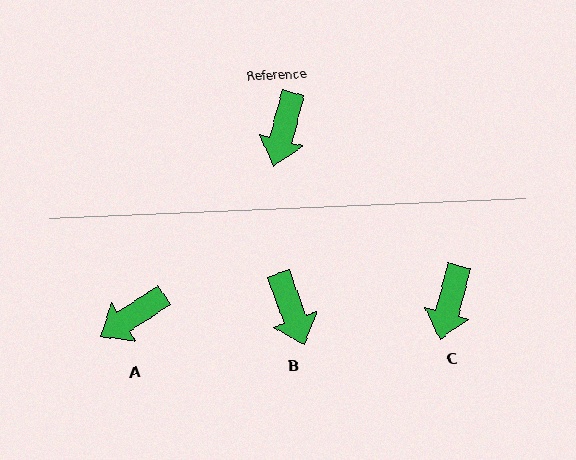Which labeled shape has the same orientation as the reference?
C.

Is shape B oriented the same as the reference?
No, it is off by about 35 degrees.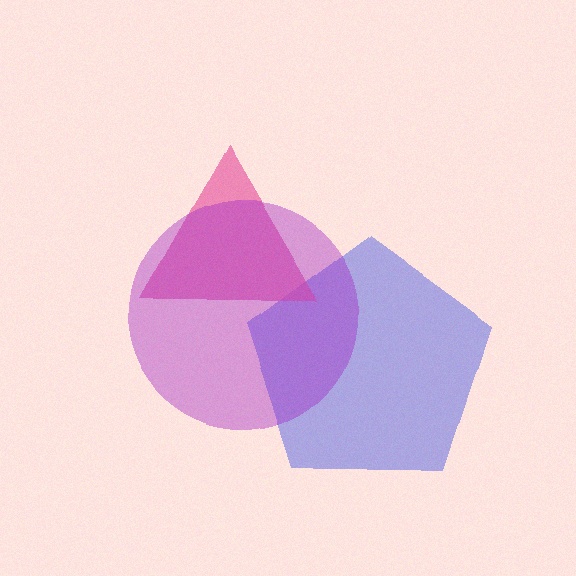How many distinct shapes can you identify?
There are 3 distinct shapes: a blue pentagon, a pink triangle, a purple circle.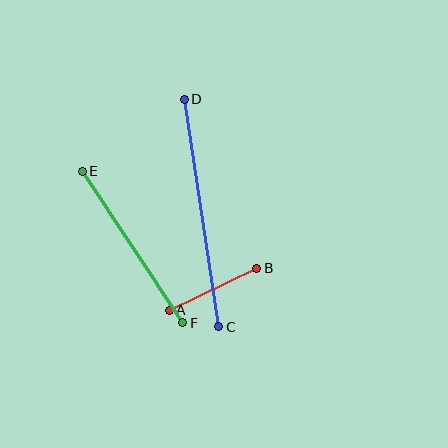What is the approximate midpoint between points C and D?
The midpoint is at approximately (201, 213) pixels.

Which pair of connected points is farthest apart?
Points C and D are farthest apart.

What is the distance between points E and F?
The distance is approximately 182 pixels.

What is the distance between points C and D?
The distance is approximately 230 pixels.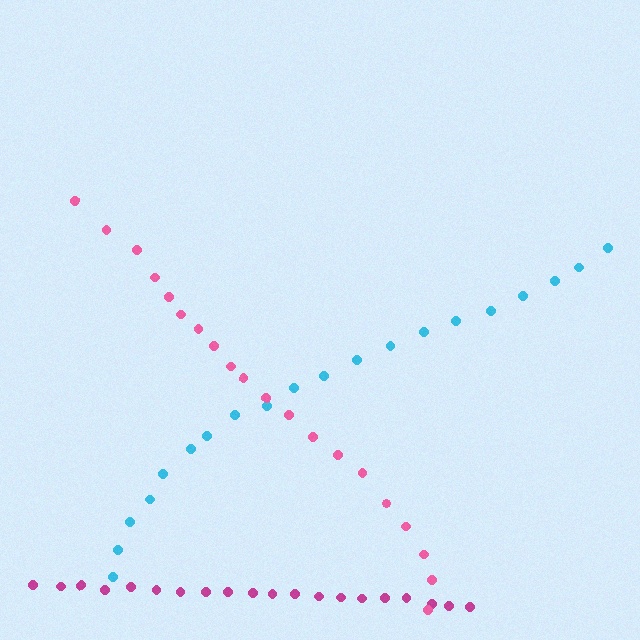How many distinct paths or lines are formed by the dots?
There are 3 distinct paths.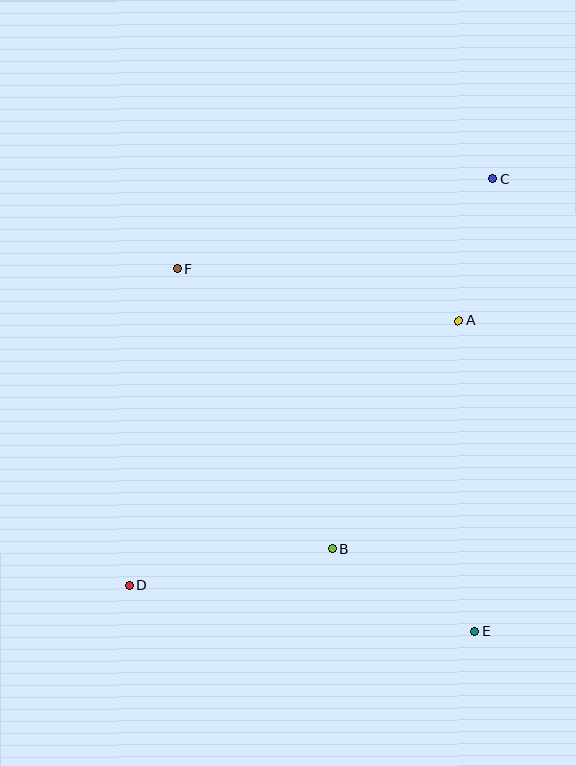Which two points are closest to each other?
Points A and C are closest to each other.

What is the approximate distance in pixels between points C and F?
The distance between C and F is approximately 329 pixels.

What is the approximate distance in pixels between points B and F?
The distance between B and F is approximately 320 pixels.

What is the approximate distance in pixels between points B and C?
The distance between B and C is approximately 403 pixels.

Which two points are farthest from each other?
Points C and D are farthest from each other.